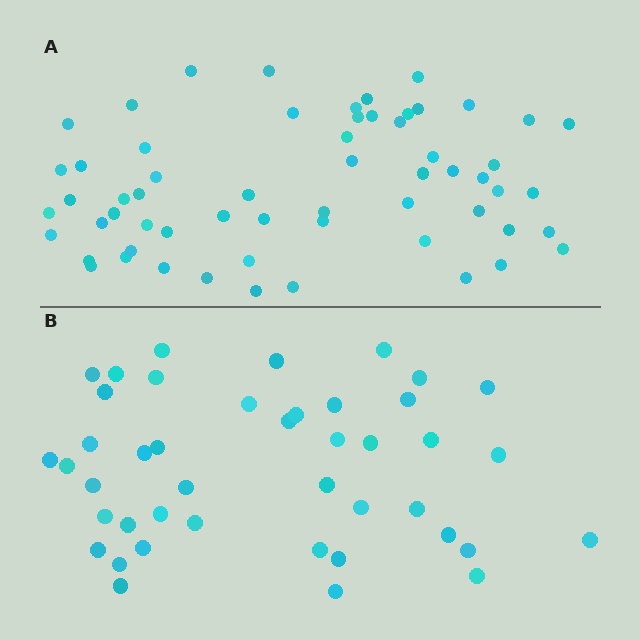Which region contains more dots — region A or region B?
Region A (the top region) has more dots.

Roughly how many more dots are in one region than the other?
Region A has approximately 15 more dots than region B.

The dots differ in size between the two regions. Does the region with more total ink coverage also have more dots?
No. Region B has more total ink coverage because its dots are larger, but region A actually contains more individual dots. Total area can be misleading — the number of items is what matters here.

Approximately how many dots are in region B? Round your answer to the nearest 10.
About 40 dots. (The exact count is 43, which rounds to 40.)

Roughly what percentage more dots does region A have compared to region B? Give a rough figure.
About 40% more.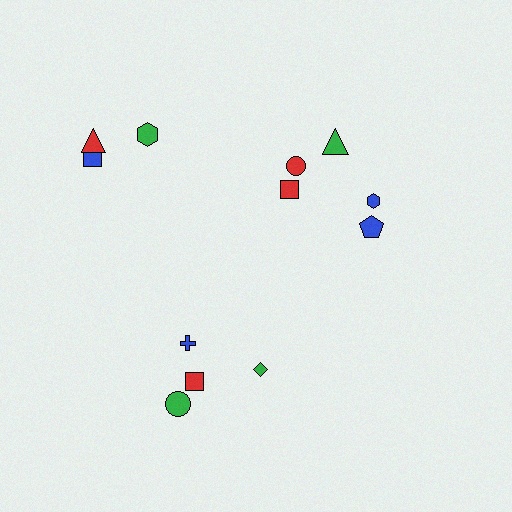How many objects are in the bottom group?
There are 4 objects.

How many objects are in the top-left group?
There are 3 objects.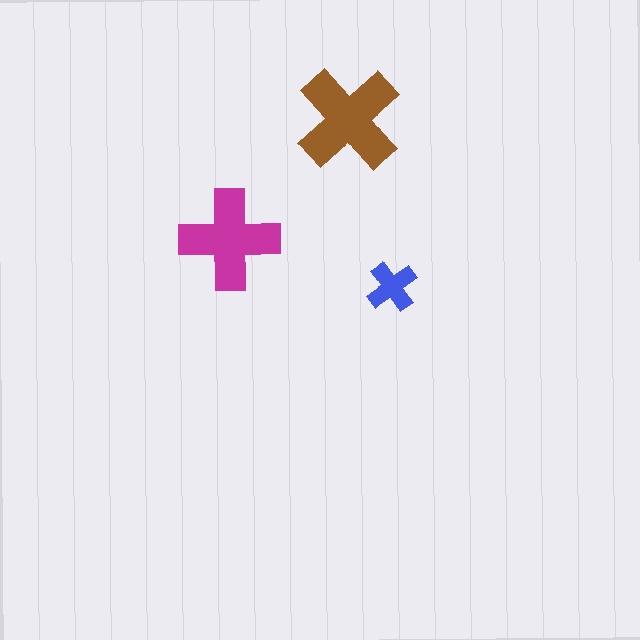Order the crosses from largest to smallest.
the brown one, the magenta one, the blue one.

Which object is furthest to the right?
The blue cross is rightmost.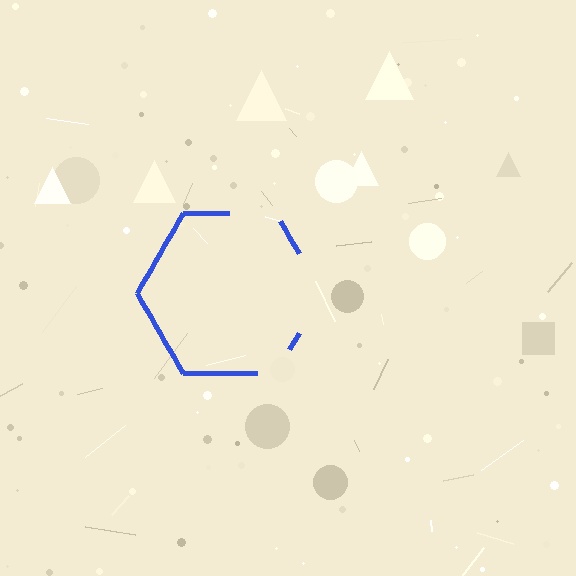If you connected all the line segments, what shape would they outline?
They would outline a hexagon.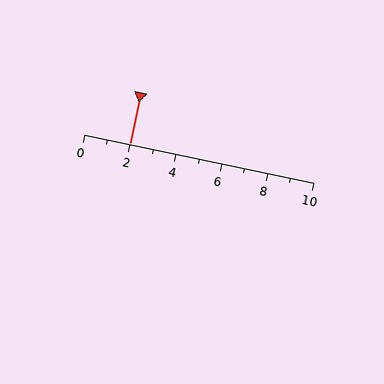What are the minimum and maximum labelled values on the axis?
The axis runs from 0 to 10.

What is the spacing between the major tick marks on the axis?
The major ticks are spaced 2 apart.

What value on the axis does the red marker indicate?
The marker indicates approximately 2.